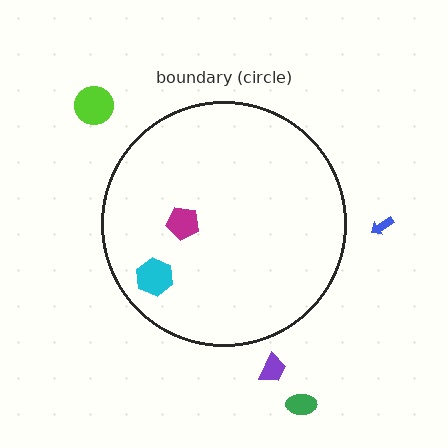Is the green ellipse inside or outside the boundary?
Outside.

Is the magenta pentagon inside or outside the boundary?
Inside.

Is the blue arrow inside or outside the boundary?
Outside.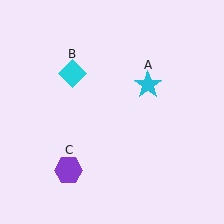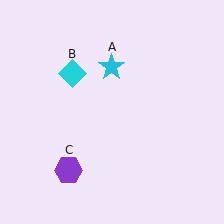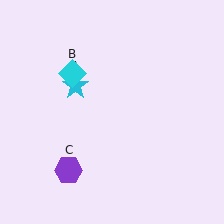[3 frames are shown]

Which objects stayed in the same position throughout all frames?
Cyan diamond (object B) and purple hexagon (object C) remained stationary.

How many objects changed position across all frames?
1 object changed position: cyan star (object A).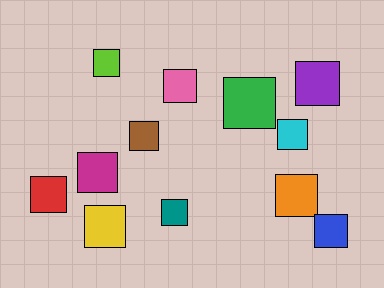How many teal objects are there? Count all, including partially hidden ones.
There is 1 teal object.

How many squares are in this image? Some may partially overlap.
There are 12 squares.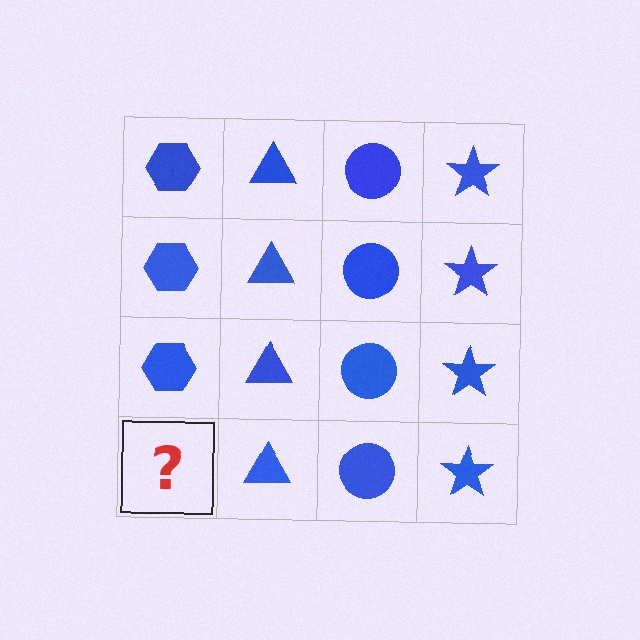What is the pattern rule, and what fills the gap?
The rule is that each column has a consistent shape. The gap should be filled with a blue hexagon.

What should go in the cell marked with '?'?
The missing cell should contain a blue hexagon.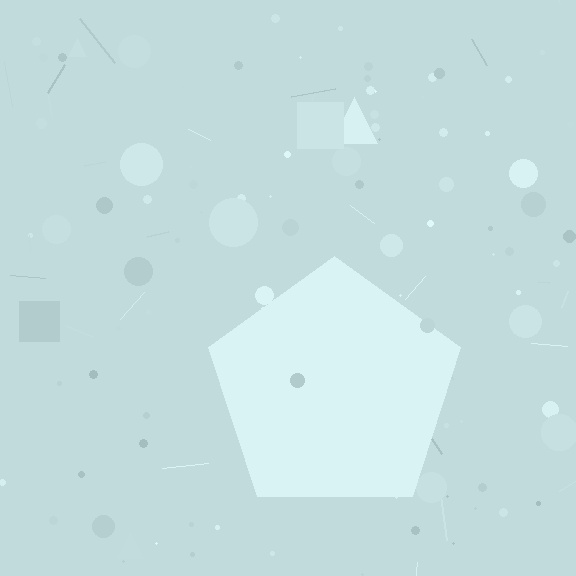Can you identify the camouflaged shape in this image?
The camouflaged shape is a pentagon.